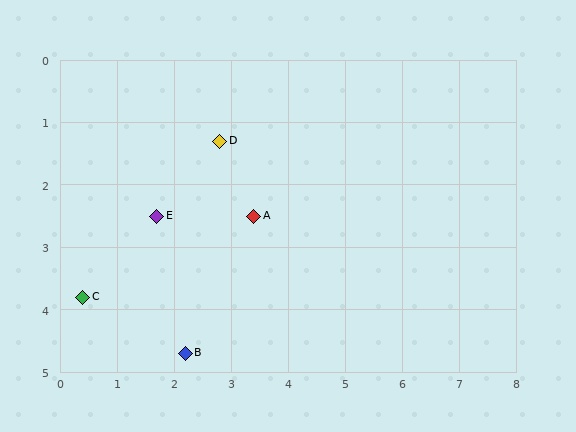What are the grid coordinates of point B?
Point B is at approximately (2.2, 4.7).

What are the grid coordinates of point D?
Point D is at approximately (2.8, 1.3).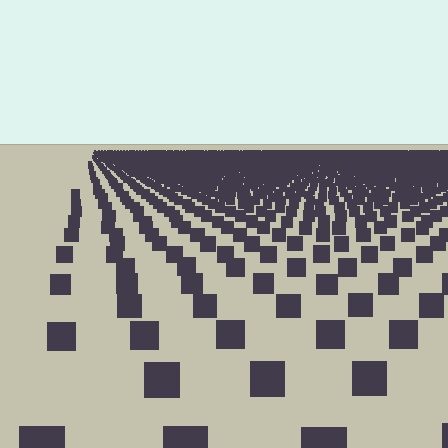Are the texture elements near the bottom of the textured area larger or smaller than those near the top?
Larger. Near the bottom, elements are closer to the viewer and appear at a bigger on-screen size.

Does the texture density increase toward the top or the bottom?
Density increases toward the top.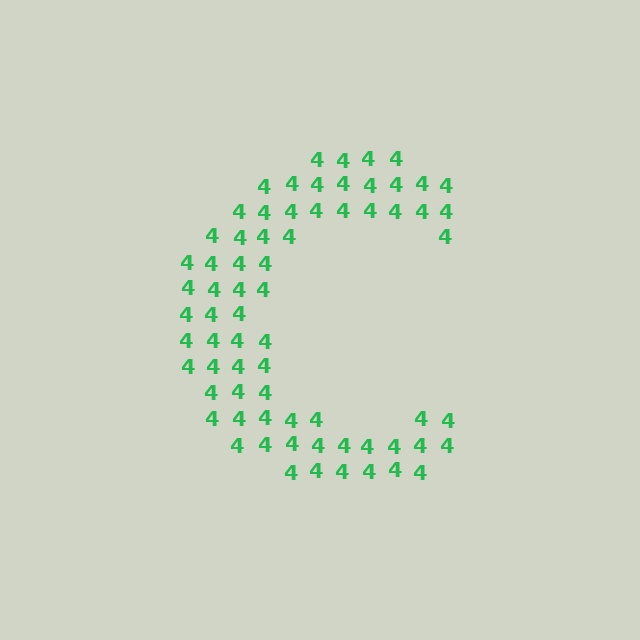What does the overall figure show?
The overall figure shows the letter C.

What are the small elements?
The small elements are digit 4's.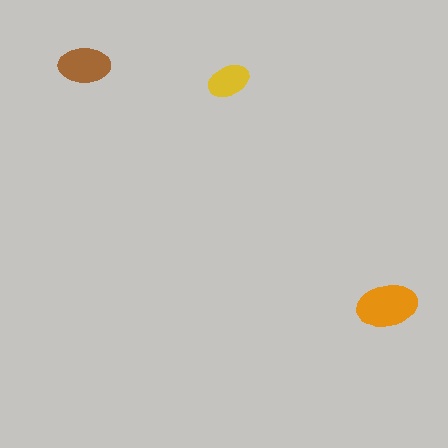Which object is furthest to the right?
The orange ellipse is rightmost.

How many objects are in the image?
There are 3 objects in the image.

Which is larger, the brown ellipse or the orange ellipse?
The orange one.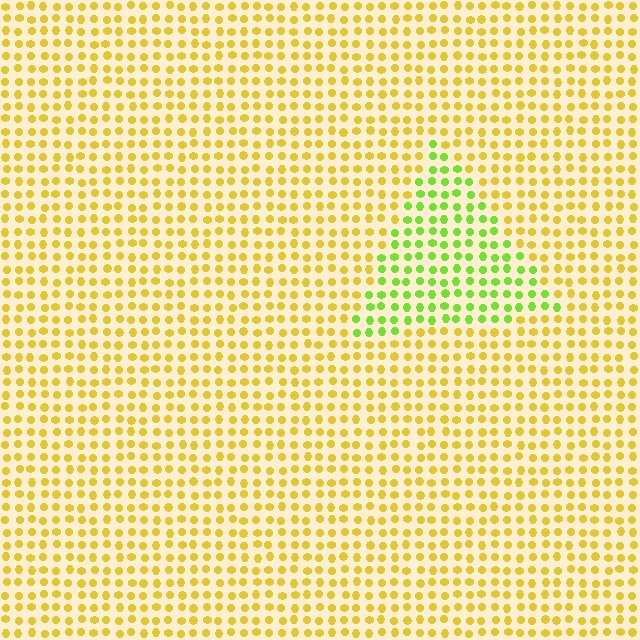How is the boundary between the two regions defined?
The boundary is defined purely by a slight shift in hue (about 47 degrees). Spacing, size, and orientation are identical on both sides.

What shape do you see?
I see a triangle.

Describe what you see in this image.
The image is filled with small yellow elements in a uniform arrangement. A triangle-shaped region is visible where the elements are tinted to a slightly different hue, forming a subtle color boundary.